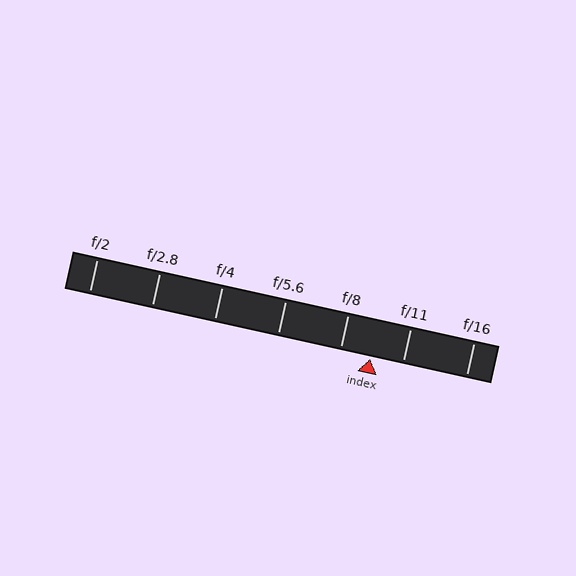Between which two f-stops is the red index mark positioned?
The index mark is between f/8 and f/11.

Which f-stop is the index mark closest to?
The index mark is closest to f/8.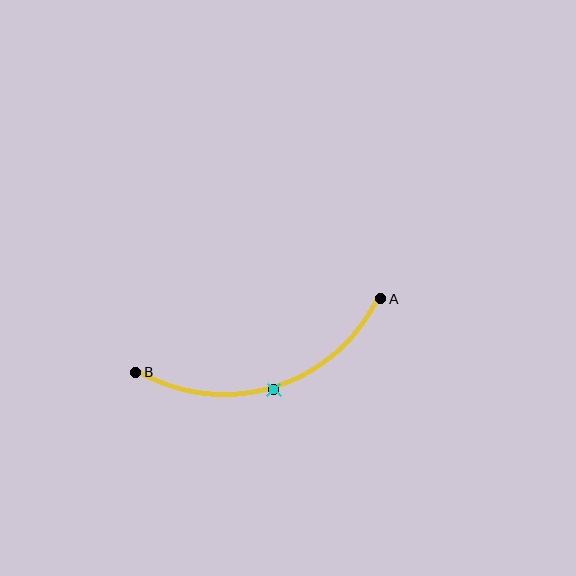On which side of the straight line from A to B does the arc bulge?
The arc bulges below the straight line connecting A and B.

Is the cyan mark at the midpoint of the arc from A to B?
Yes. The cyan mark lies on the arc at equal arc-length from both A and B — it is the arc midpoint.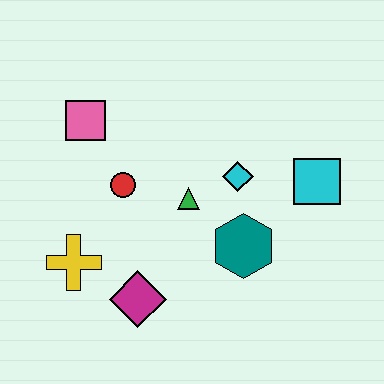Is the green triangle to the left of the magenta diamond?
No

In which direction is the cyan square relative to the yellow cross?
The cyan square is to the right of the yellow cross.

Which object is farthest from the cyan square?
The yellow cross is farthest from the cyan square.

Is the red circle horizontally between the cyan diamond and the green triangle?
No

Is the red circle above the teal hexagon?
Yes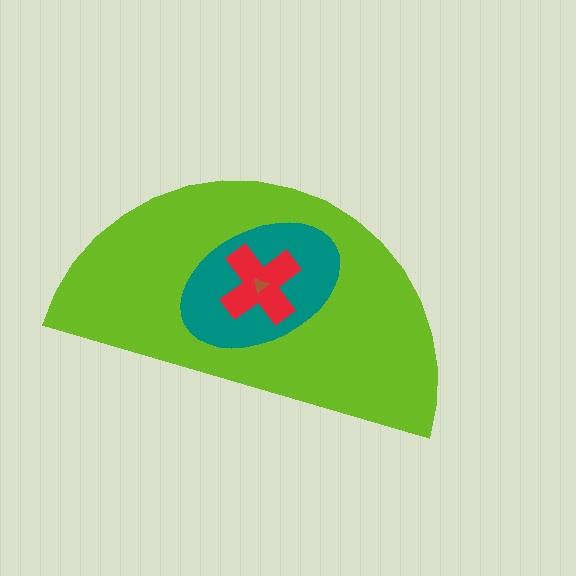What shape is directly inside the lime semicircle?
The teal ellipse.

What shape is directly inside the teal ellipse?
The red cross.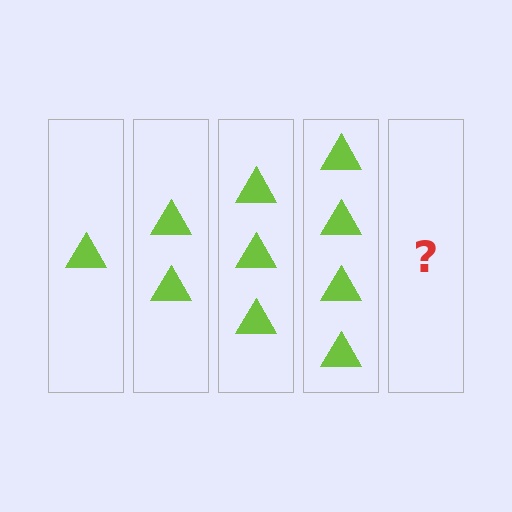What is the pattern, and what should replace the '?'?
The pattern is that each step adds one more triangle. The '?' should be 5 triangles.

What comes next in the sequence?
The next element should be 5 triangles.